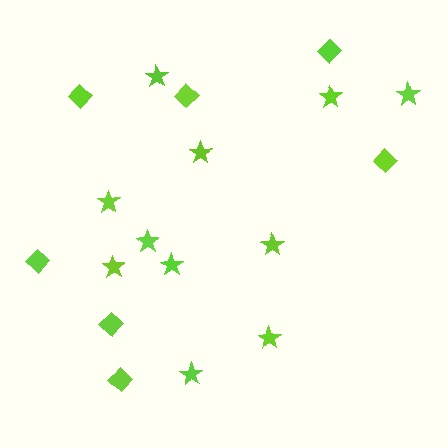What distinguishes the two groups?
There are 2 groups: one group of stars (11) and one group of diamonds (7).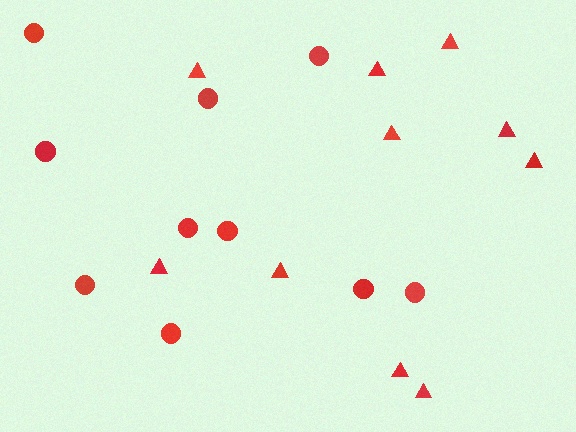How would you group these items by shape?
There are 2 groups: one group of triangles (10) and one group of circles (10).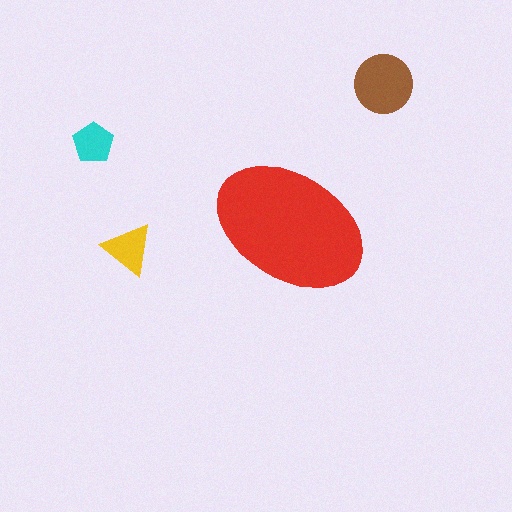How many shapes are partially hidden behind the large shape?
0 shapes are partially hidden.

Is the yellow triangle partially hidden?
No, the yellow triangle is fully visible.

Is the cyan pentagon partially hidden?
No, the cyan pentagon is fully visible.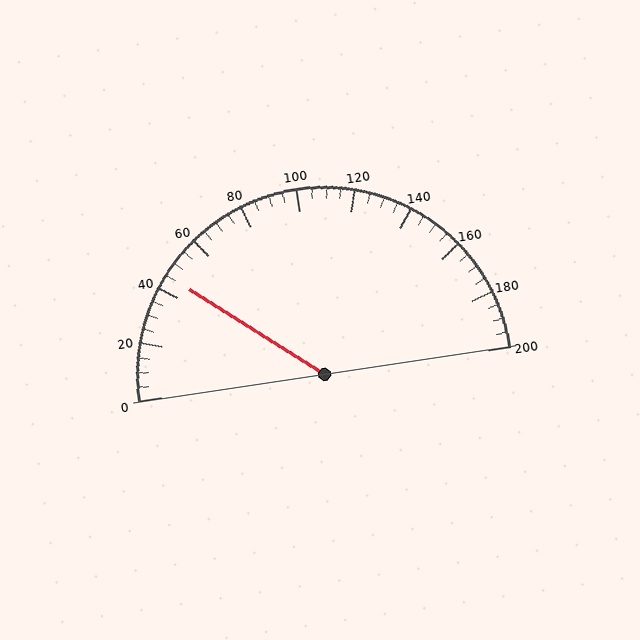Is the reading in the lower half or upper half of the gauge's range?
The reading is in the lower half of the range (0 to 200).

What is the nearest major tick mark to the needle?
The nearest major tick mark is 40.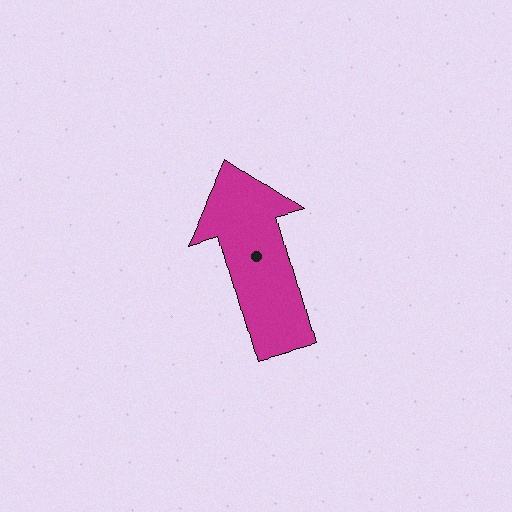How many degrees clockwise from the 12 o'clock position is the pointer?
Approximately 344 degrees.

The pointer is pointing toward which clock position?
Roughly 11 o'clock.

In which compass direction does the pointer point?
North.